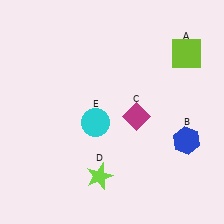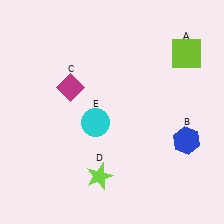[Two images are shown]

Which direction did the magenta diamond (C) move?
The magenta diamond (C) moved left.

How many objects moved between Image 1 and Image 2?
1 object moved between the two images.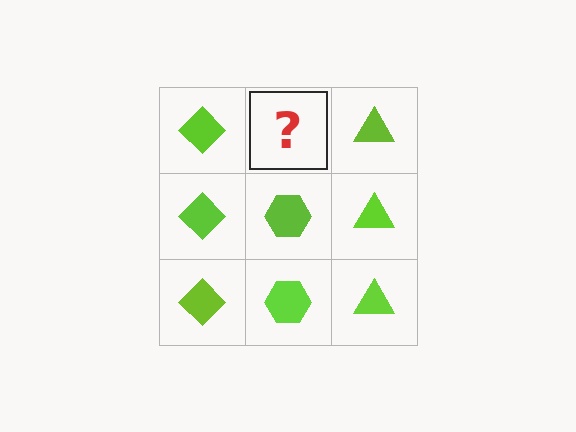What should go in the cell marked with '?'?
The missing cell should contain a lime hexagon.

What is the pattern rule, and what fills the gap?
The rule is that each column has a consistent shape. The gap should be filled with a lime hexagon.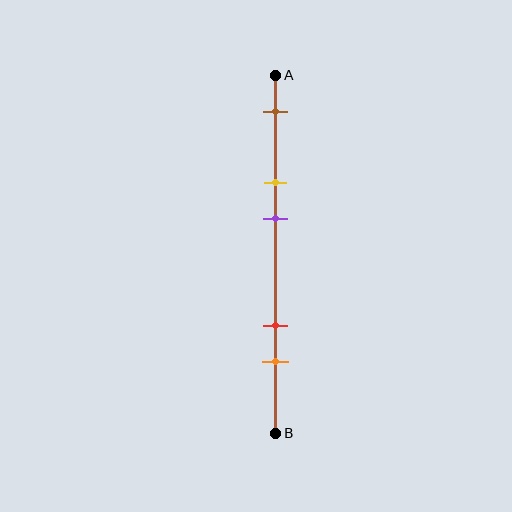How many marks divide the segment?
There are 5 marks dividing the segment.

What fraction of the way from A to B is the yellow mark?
The yellow mark is approximately 30% (0.3) of the way from A to B.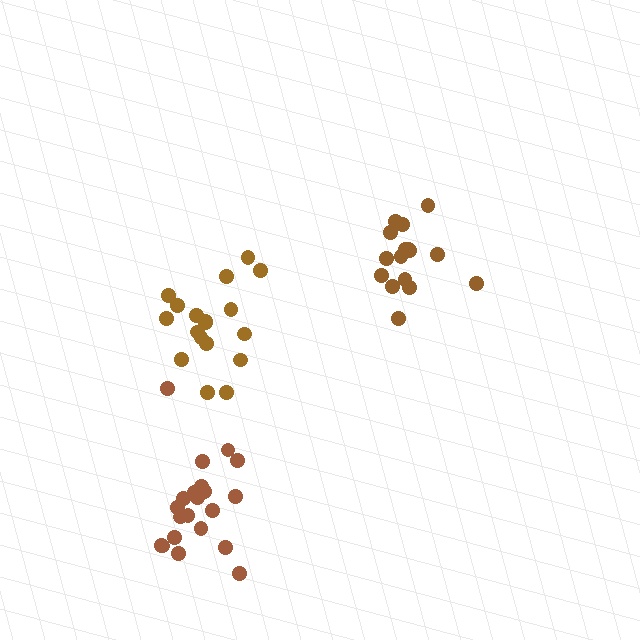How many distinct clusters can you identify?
There are 3 distinct clusters.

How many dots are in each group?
Group 1: 16 dots, Group 2: 18 dots, Group 3: 21 dots (55 total).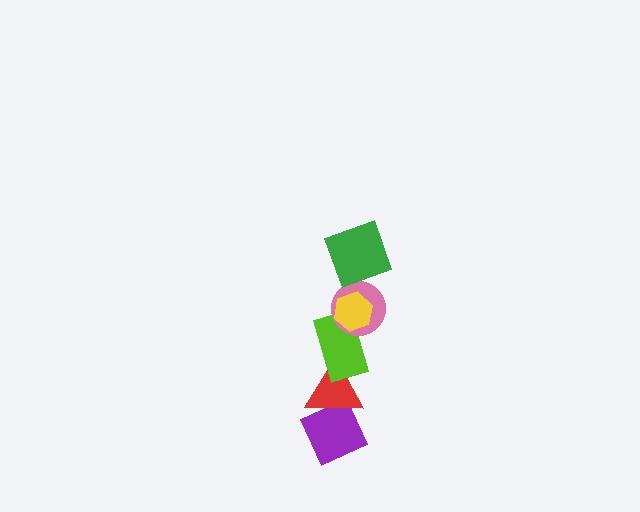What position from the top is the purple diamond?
The purple diamond is 6th from the top.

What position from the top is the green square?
The green square is 1st from the top.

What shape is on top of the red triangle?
The lime rectangle is on top of the red triangle.